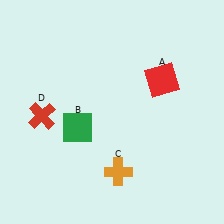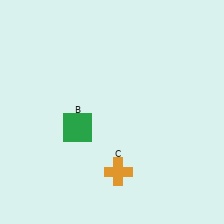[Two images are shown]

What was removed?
The red cross (D), the red square (A) were removed in Image 2.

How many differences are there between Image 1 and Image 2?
There are 2 differences between the two images.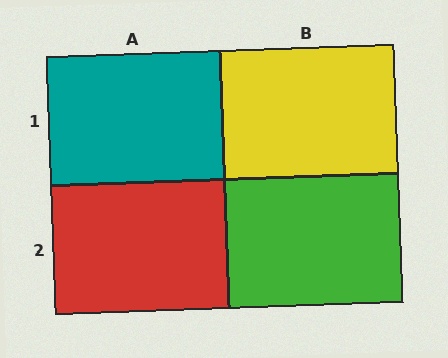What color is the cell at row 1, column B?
Yellow.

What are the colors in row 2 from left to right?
Red, green.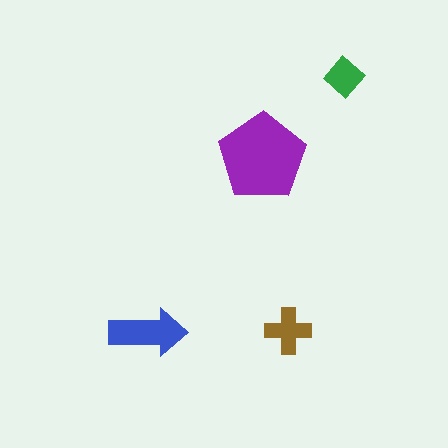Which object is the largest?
The purple pentagon.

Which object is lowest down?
The blue arrow is bottommost.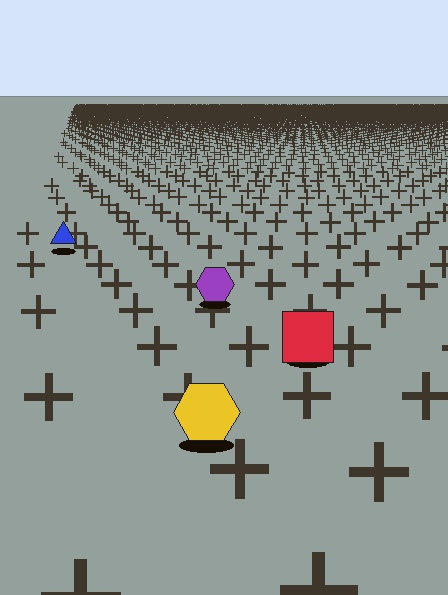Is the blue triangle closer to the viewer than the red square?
No. The red square is closer — you can tell from the texture gradient: the ground texture is coarser near it.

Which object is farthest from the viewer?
The blue triangle is farthest from the viewer. It appears smaller and the ground texture around it is denser.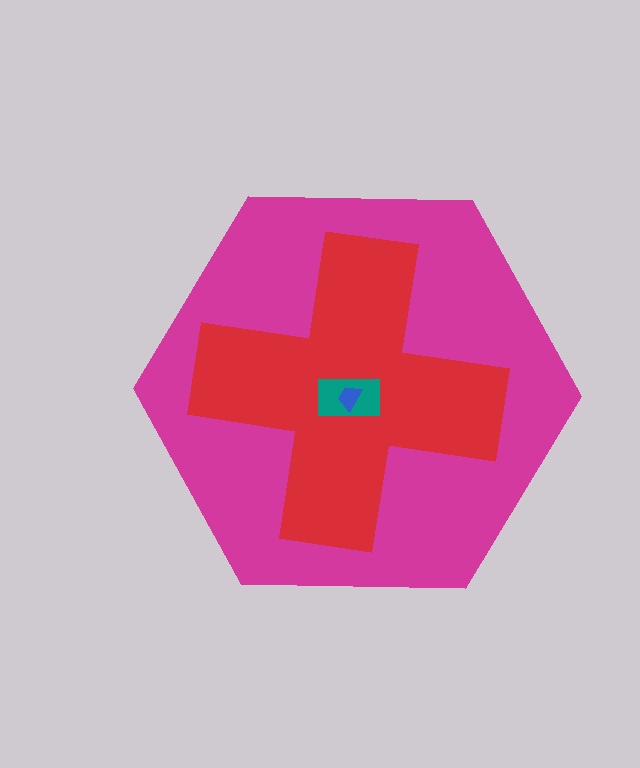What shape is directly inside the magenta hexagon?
The red cross.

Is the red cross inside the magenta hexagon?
Yes.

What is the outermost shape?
The magenta hexagon.